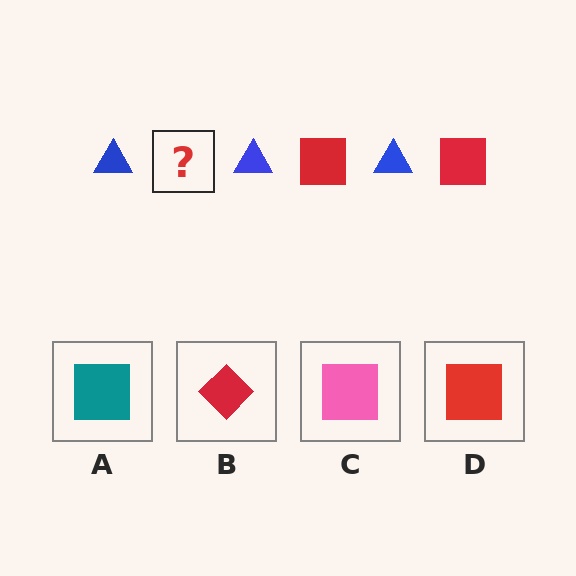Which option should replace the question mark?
Option D.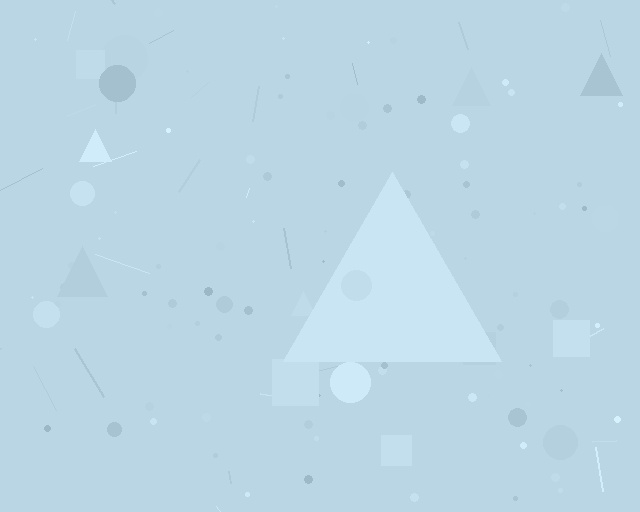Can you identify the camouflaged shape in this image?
The camouflaged shape is a triangle.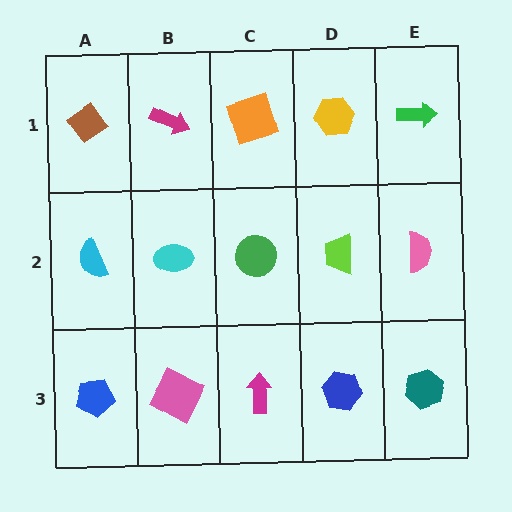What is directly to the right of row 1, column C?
A yellow hexagon.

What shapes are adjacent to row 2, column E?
A green arrow (row 1, column E), a teal hexagon (row 3, column E), a lime trapezoid (row 2, column D).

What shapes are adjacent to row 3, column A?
A cyan semicircle (row 2, column A), a pink square (row 3, column B).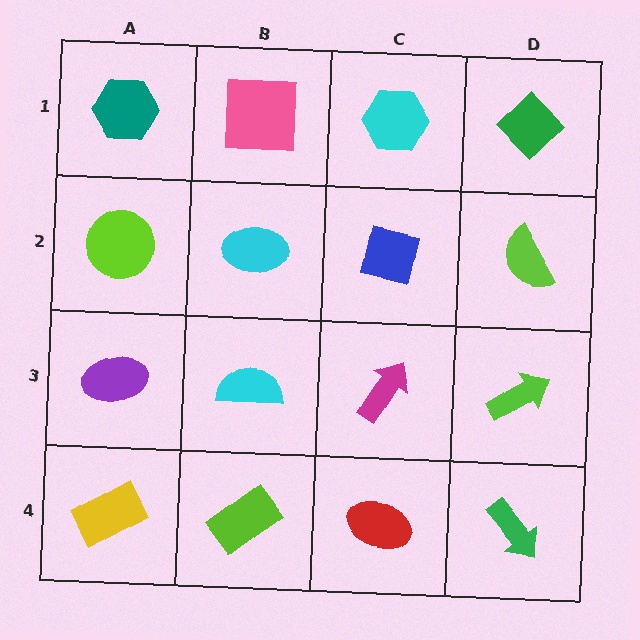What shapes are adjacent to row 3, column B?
A cyan ellipse (row 2, column B), a lime rectangle (row 4, column B), a purple ellipse (row 3, column A), a magenta arrow (row 3, column C).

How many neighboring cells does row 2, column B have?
4.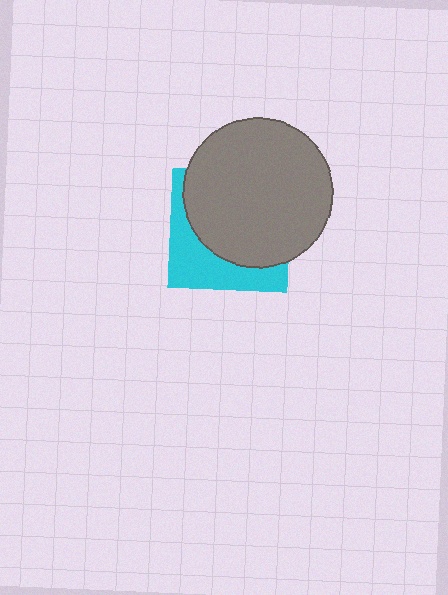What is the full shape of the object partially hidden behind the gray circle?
The partially hidden object is a cyan square.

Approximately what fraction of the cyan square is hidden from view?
Roughly 65% of the cyan square is hidden behind the gray circle.